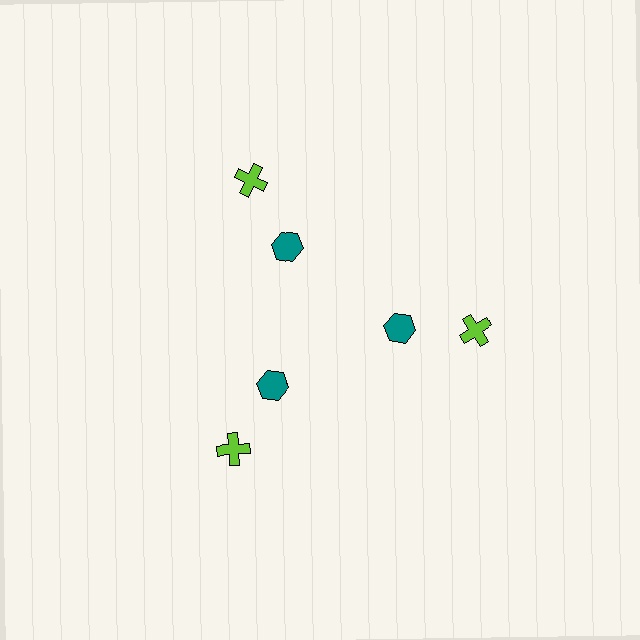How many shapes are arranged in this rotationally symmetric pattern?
There are 6 shapes, arranged in 3 groups of 2.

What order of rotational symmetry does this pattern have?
This pattern has 3-fold rotational symmetry.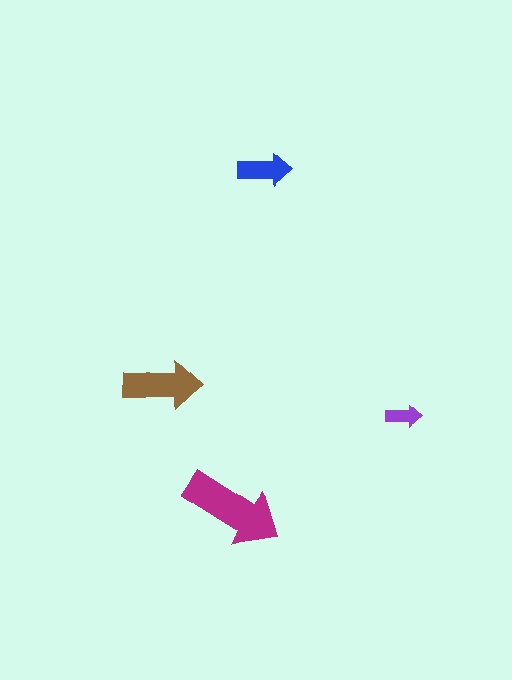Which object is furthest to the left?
The brown arrow is leftmost.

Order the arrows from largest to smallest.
the magenta one, the brown one, the blue one, the purple one.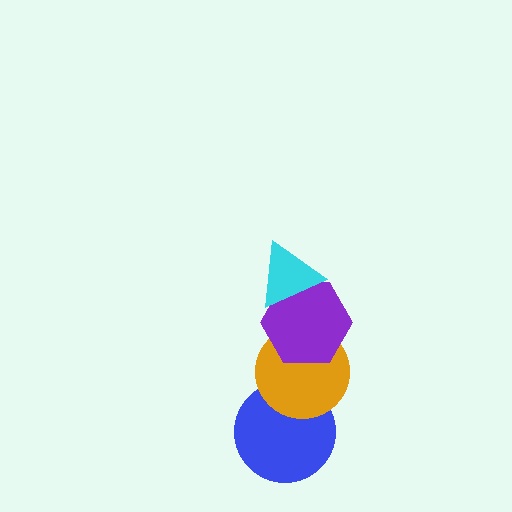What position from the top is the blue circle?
The blue circle is 4th from the top.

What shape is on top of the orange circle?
The purple hexagon is on top of the orange circle.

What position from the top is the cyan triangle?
The cyan triangle is 1st from the top.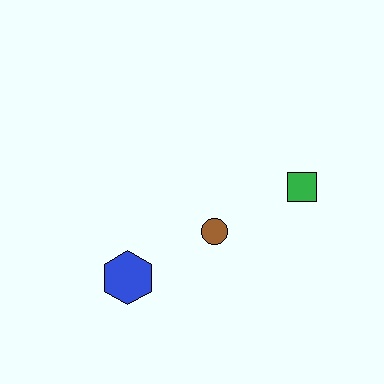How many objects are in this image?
There are 3 objects.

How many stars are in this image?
There are no stars.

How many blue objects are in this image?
There is 1 blue object.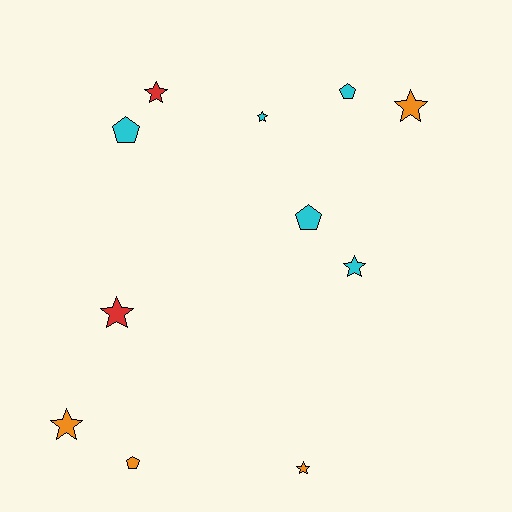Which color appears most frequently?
Cyan, with 5 objects.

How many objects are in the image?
There are 11 objects.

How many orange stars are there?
There are 3 orange stars.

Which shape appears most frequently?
Star, with 7 objects.